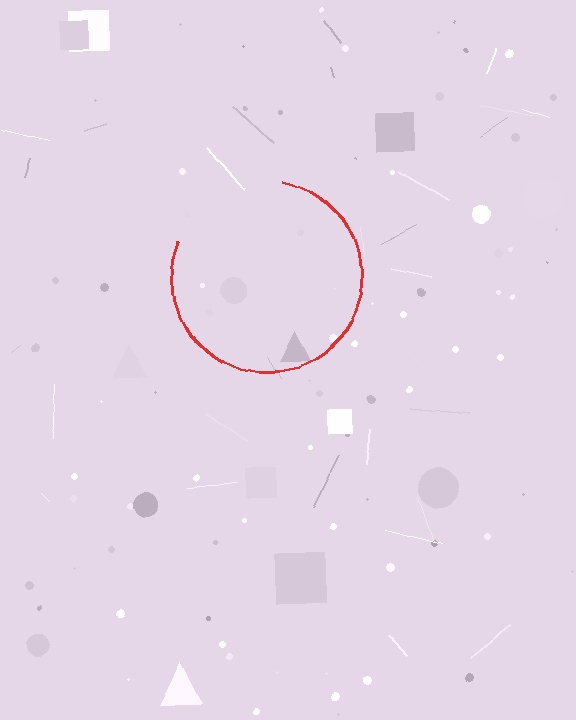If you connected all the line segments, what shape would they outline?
They would outline a circle.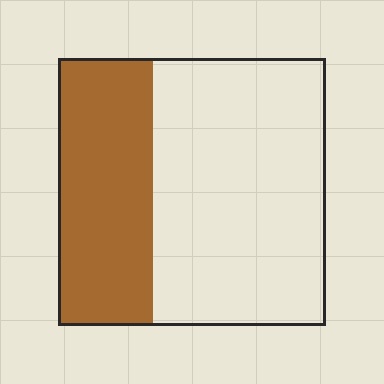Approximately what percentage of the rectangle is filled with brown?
Approximately 35%.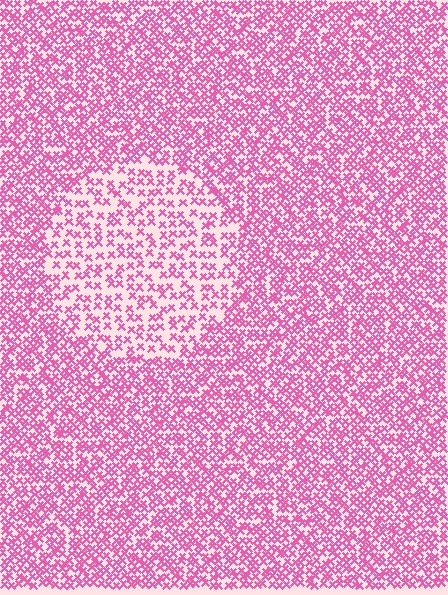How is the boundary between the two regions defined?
The boundary is defined by a change in element density (approximately 2.0x ratio). All elements are the same color, size, and shape.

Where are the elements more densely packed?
The elements are more densely packed outside the circle boundary.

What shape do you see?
I see a circle.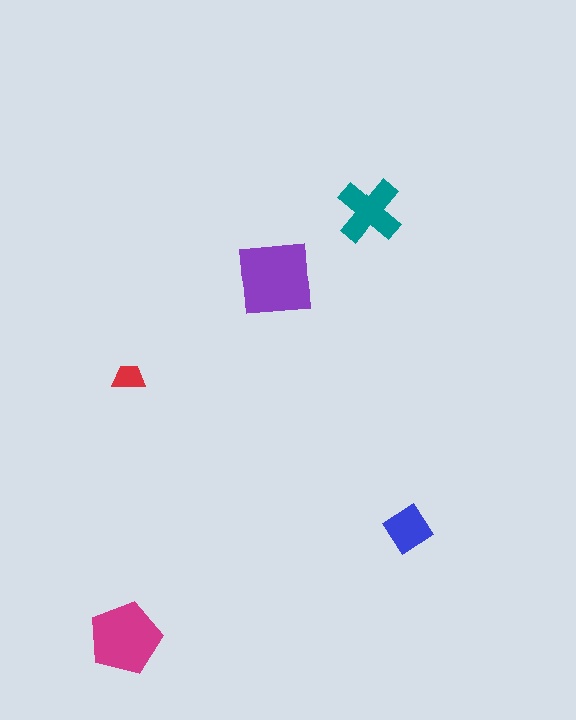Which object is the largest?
The purple square.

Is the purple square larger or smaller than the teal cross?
Larger.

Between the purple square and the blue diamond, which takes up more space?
The purple square.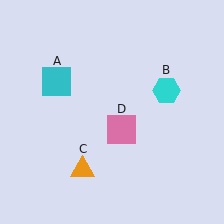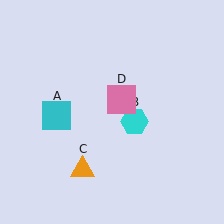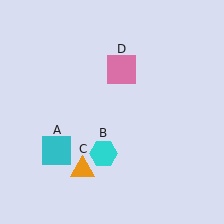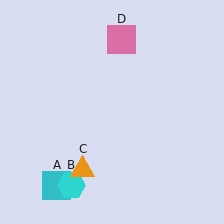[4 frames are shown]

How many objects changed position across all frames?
3 objects changed position: cyan square (object A), cyan hexagon (object B), pink square (object D).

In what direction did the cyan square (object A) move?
The cyan square (object A) moved down.